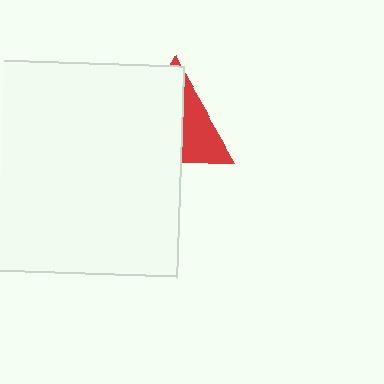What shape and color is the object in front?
The object in front is a white rectangle.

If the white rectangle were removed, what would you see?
You would see the complete red triangle.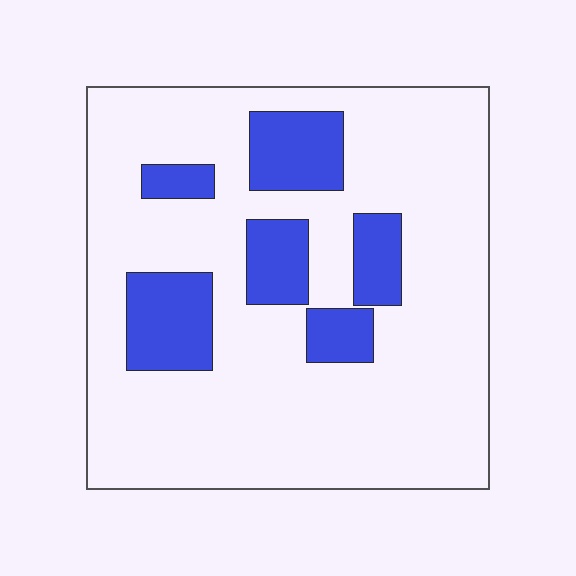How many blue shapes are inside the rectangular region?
6.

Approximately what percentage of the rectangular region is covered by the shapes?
Approximately 20%.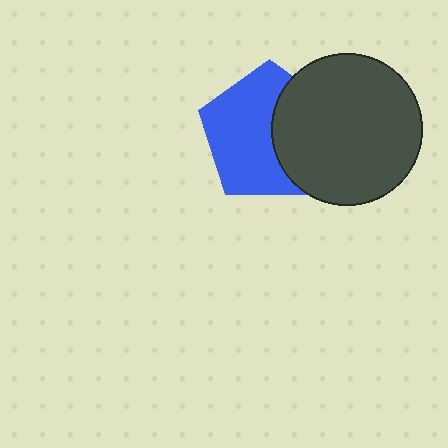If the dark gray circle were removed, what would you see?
You would see the complete blue pentagon.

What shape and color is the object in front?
The object in front is a dark gray circle.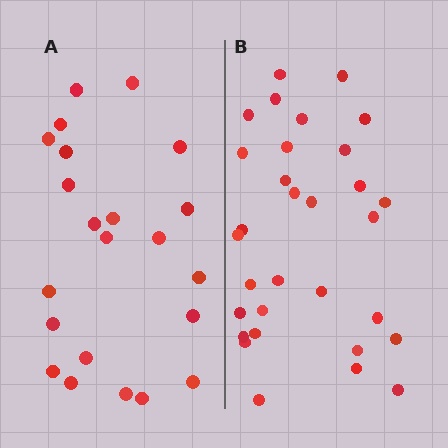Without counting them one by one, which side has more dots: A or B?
Region B (the right region) has more dots.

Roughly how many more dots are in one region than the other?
Region B has roughly 8 or so more dots than region A.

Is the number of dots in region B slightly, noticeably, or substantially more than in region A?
Region B has noticeably more, but not dramatically so. The ratio is roughly 1.4 to 1.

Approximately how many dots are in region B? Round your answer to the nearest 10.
About 30 dots. (The exact count is 31, which rounds to 30.)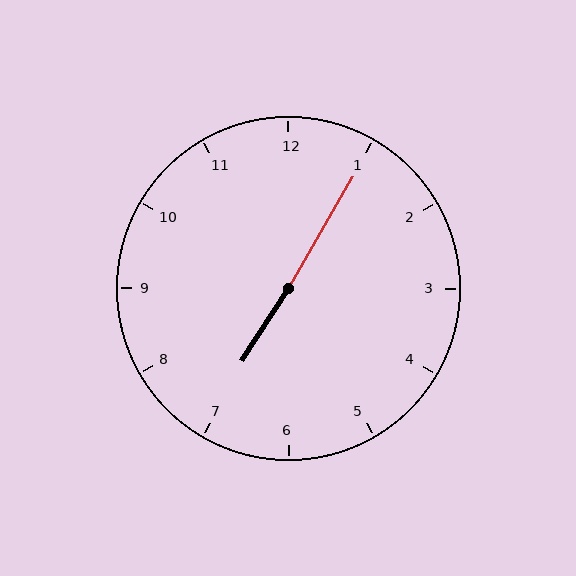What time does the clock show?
7:05.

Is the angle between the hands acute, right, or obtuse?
It is obtuse.